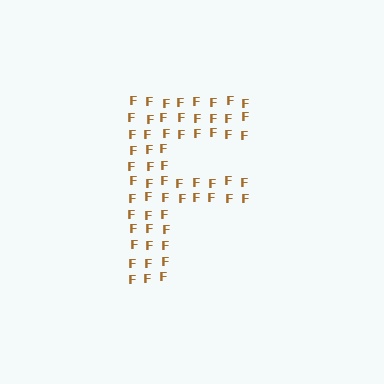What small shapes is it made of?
It is made of small letter F's.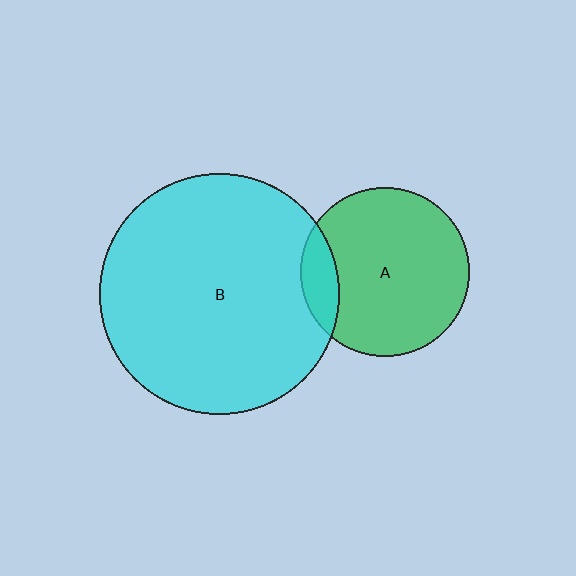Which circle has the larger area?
Circle B (cyan).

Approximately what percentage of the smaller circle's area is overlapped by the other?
Approximately 15%.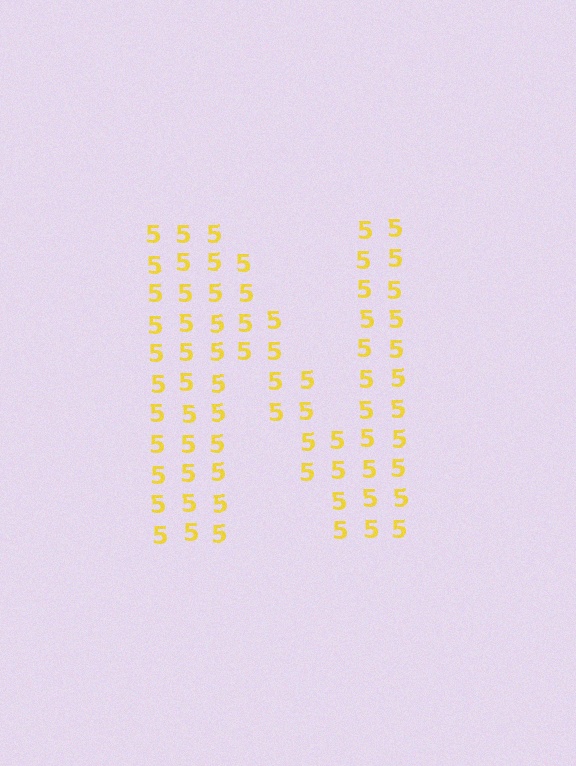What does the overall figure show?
The overall figure shows the letter N.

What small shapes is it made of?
It is made of small digit 5's.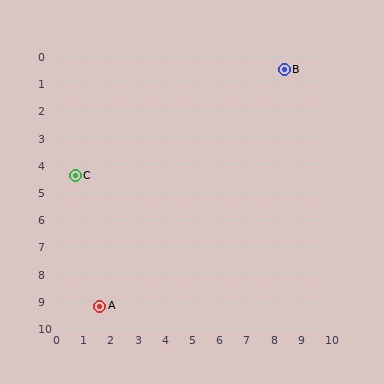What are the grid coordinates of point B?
Point B is at approximately (8.4, 0.5).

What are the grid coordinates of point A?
Point A is at approximately (1.6, 9.2).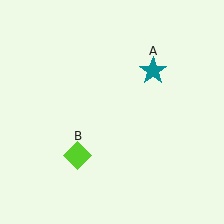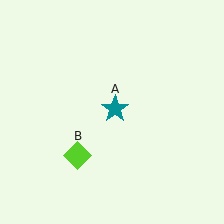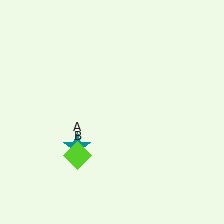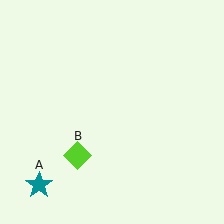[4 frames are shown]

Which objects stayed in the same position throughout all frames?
Lime diamond (object B) remained stationary.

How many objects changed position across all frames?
1 object changed position: teal star (object A).